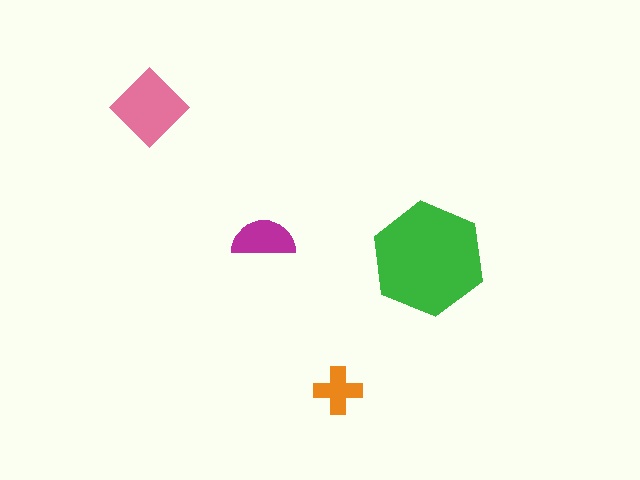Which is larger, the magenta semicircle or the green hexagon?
The green hexagon.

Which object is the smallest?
The orange cross.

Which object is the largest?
The green hexagon.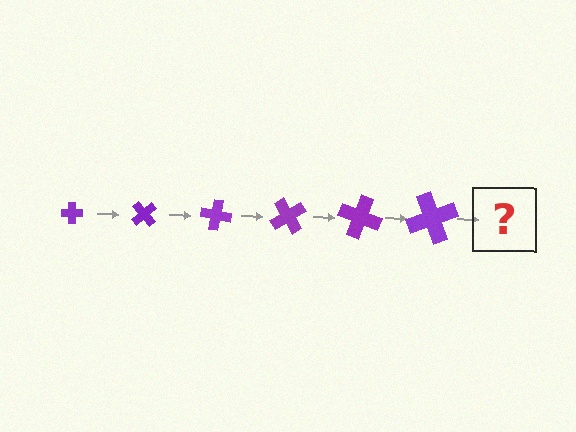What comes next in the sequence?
The next element should be a cross, larger than the previous one and rotated 300 degrees from the start.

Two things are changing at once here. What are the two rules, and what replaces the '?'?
The two rules are that the cross grows larger each step and it rotates 50 degrees each step. The '?' should be a cross, larger than the previous one and rotated 300 degrees from the start.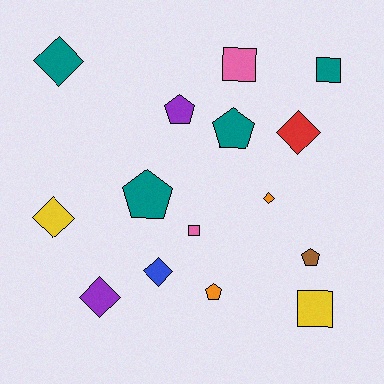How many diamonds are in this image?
There are 6 diamonds.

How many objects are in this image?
There are 15 objects.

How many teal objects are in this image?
There are 4 teal objects.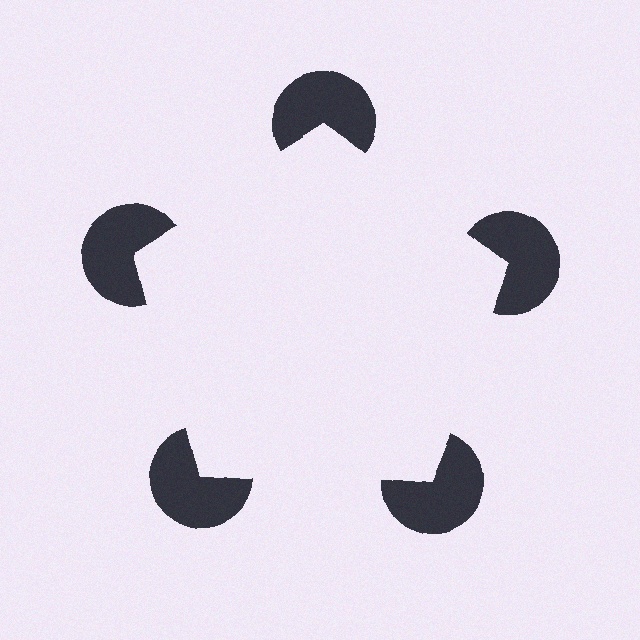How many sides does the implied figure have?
5 sides.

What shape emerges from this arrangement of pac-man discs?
An illusory pentagon — its edges are inferred from the aligned wedge cuts in the pac-man discs, not physically drawn.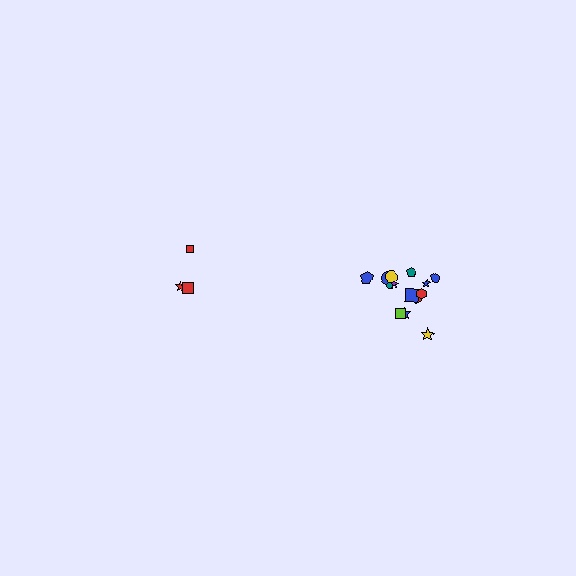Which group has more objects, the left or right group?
The right group.